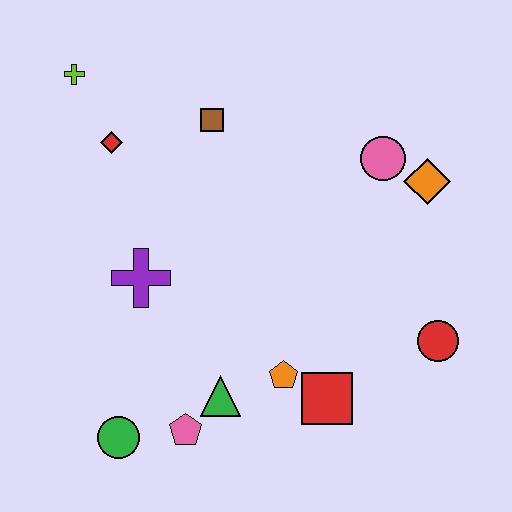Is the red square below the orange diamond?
Yes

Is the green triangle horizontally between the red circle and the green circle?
Yes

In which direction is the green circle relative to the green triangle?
The green circle is to the left of the green triangle.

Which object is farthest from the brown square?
The green circle is farthest from the brown square.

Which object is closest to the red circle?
The red square is closest to the red circle.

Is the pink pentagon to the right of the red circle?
No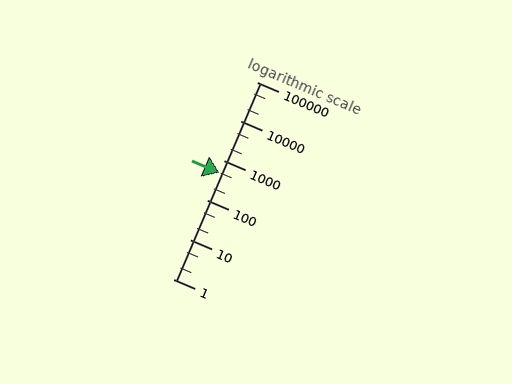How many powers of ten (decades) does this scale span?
The scale spans 5 decades, from 1 to 100000.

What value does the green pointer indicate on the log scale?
The pointer indicates approximately 490.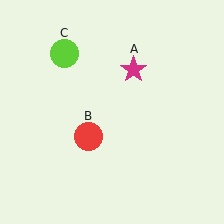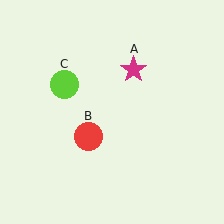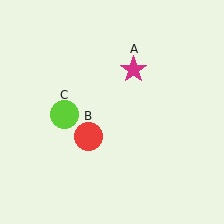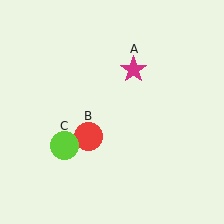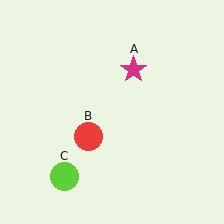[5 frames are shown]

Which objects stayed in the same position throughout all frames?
Magenta star (object A) and red circle (object B) remained stationary.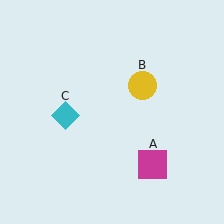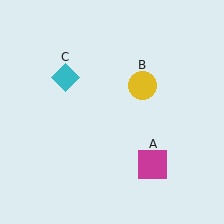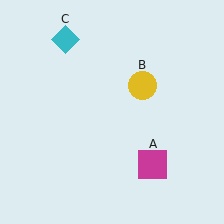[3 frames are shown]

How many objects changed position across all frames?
1 object changed position: cyan diamond (object C).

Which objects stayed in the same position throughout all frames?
Magenta square (object A) and yellow circle (object B) remained stationary.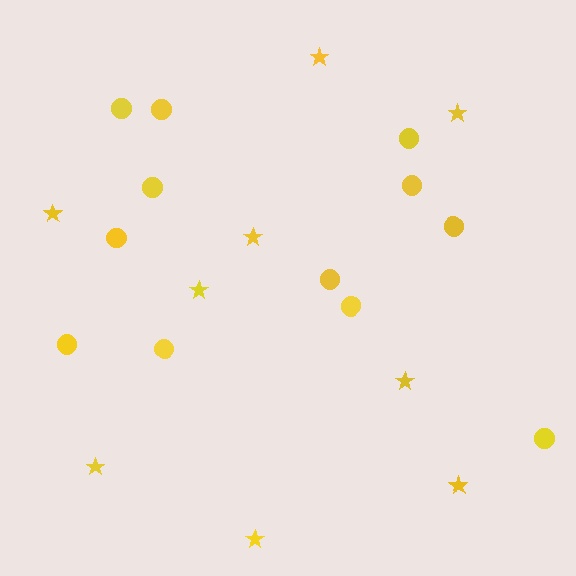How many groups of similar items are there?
There are 2 groups: one group of stars (9) and one group of circles (12).